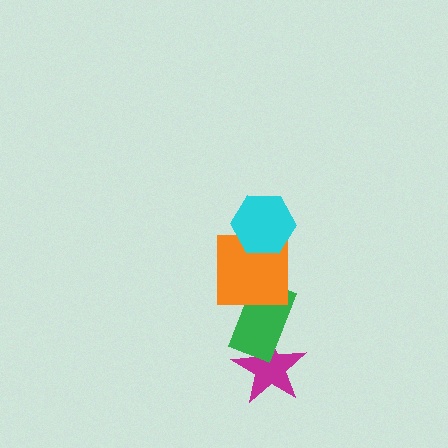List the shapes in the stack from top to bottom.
From top to bottom: the cyan hexagon, the orange square, the green rectangle, the magenta star.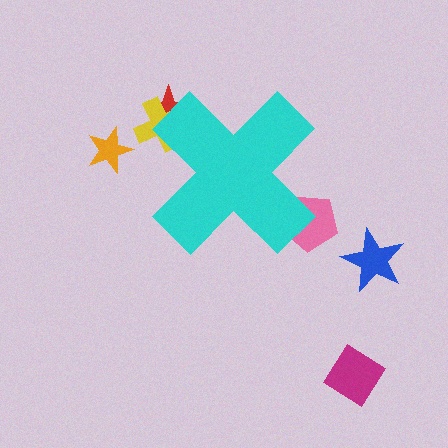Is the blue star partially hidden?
No, the blue star is fully visible.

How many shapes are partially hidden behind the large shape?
3 shapes are partially hidden.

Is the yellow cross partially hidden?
Yes, the yellow cross is partially hidden behind the cyan cross.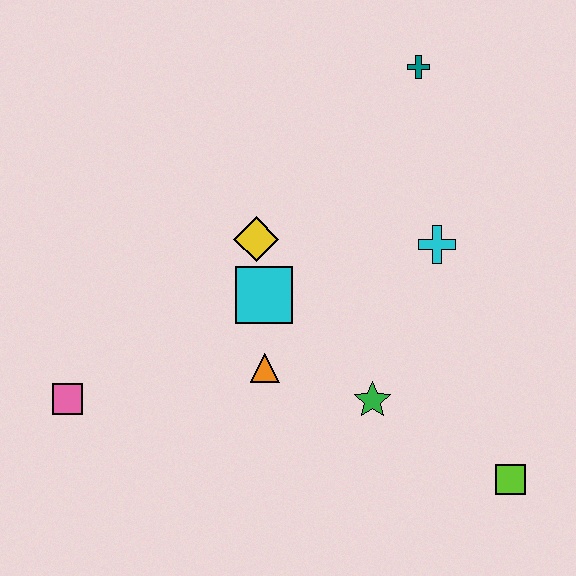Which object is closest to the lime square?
The green star is closest to the lime square.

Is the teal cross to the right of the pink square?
Yes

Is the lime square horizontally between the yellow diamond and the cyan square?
No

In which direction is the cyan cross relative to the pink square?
The cyan cross is to the right of the pink square.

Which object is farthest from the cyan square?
The lime square is farthest from the cyan square.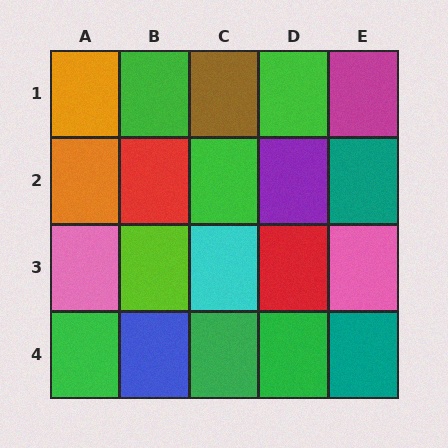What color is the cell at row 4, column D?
Green.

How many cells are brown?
1 cell is brown.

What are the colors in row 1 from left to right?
Orange, green, brown, green, magenta.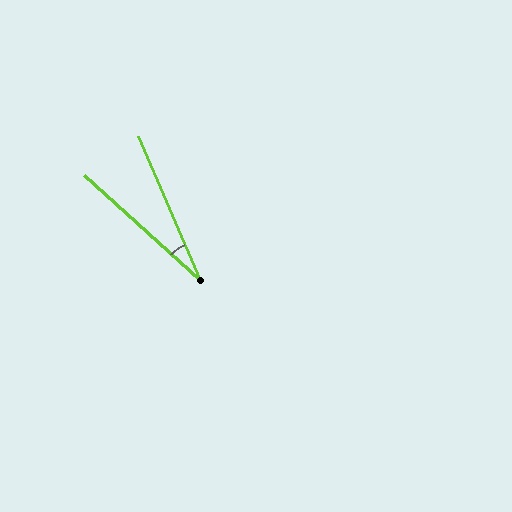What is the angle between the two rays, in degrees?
Approximately 24 degrees.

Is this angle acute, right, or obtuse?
It is acute.